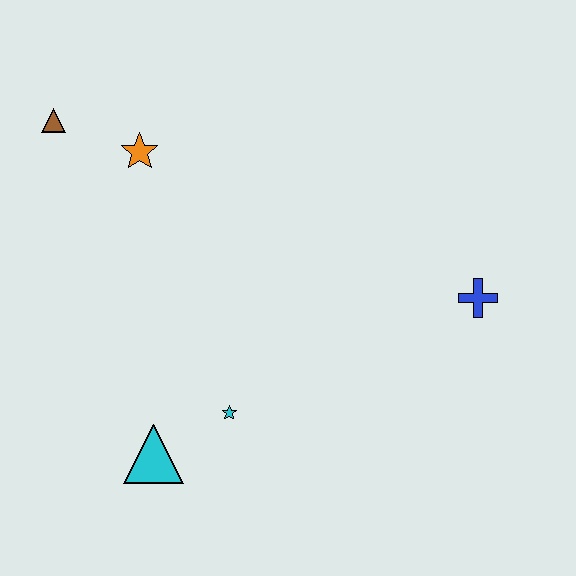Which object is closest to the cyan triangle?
The cyan star is closest to the cyan triangle.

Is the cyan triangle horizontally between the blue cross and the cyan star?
No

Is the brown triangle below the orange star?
No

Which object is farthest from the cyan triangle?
The blue cross is farthest from the cyan triangle.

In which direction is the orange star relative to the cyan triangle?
The orange star is above the cyan triangle.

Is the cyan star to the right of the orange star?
Yes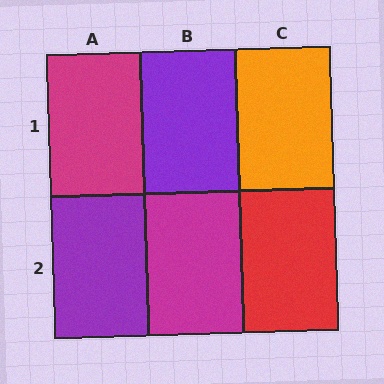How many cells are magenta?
2 cells are magenta.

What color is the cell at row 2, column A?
Purple.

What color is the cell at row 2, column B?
Magenta.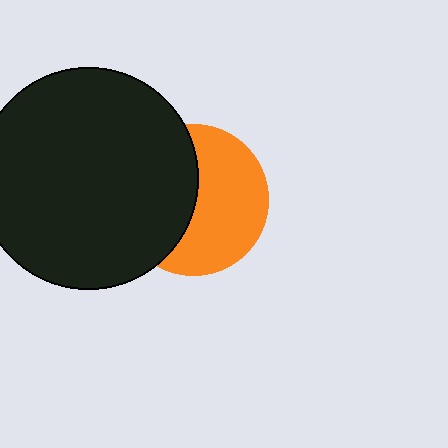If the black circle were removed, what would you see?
You would see the complete orange circle.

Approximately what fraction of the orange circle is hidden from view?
Roughly 45% of the orange circle is hidden behind the black circle.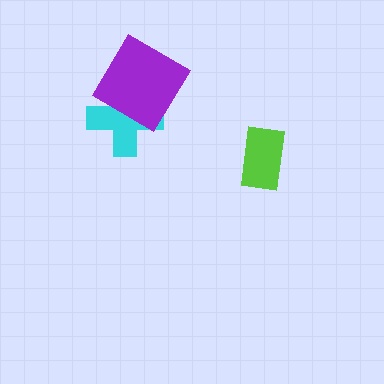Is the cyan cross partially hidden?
Yes, it is partially covered by another shape.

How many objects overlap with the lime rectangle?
0 objects overlap with the lime rectangle.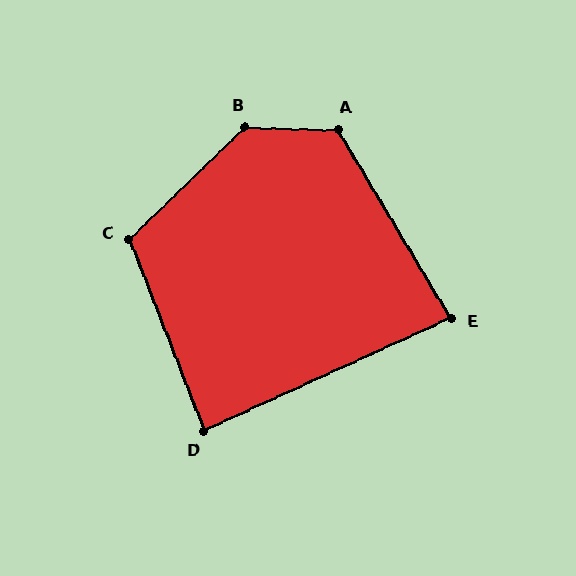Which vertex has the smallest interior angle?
E, at approximately 84 degrees.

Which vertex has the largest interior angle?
B, at approximately 135 degrees.